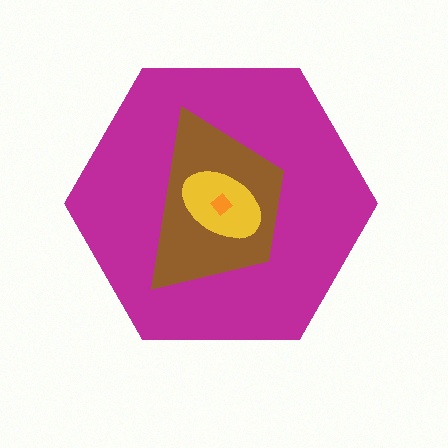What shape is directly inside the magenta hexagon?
The brown trapezoid.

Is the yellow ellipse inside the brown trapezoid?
Yes.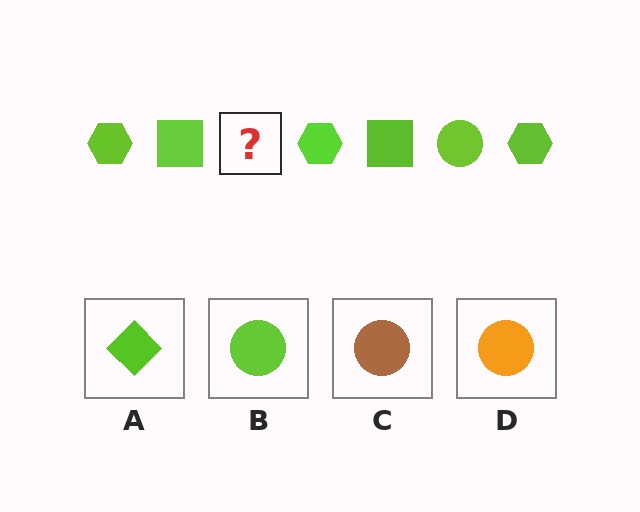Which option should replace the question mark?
Option B.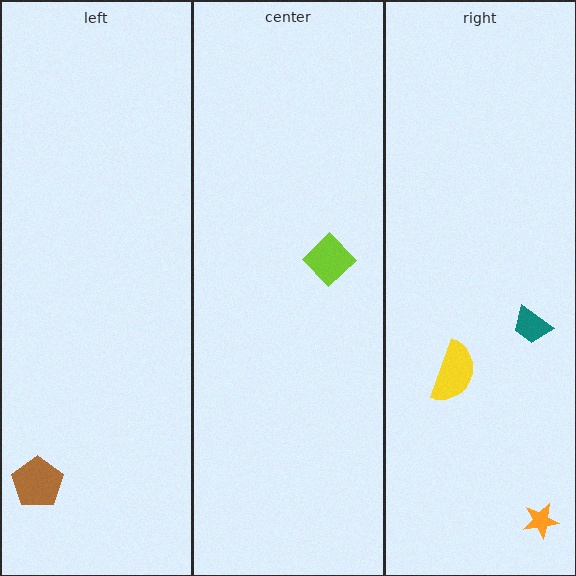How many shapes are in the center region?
1.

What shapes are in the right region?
The teal trapezoid, the yellow semicircle, the orange star.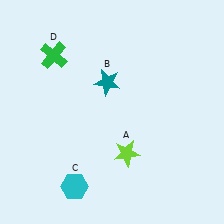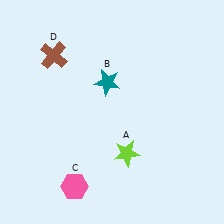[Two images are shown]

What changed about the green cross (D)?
In Image 1, D is green. In Image 2, it changed to brown.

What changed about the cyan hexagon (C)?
In Image 1, C is cyan. In Image 2, it changed to pink.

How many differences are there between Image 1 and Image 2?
There are 2 differences between the two images.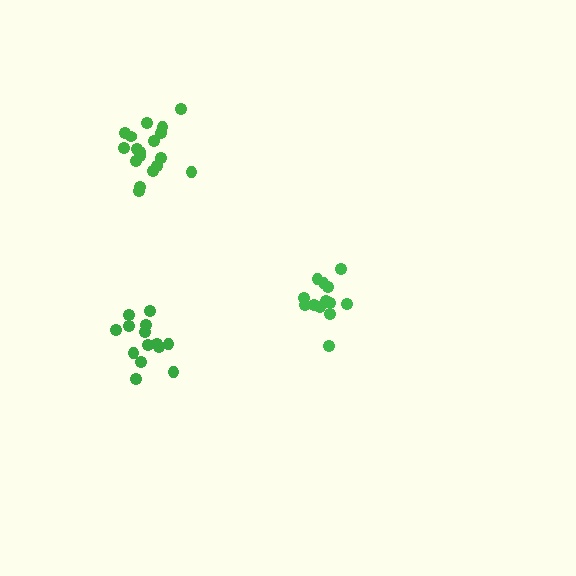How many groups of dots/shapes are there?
There are 3 groups.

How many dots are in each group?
Group 1: 13 dots, Group 2: 14 dots, Group 3: 18 dots (45 total).